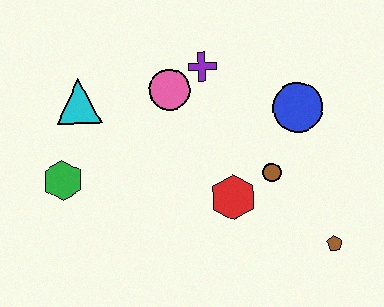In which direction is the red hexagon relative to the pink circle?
The red hexagon is below the pink circle.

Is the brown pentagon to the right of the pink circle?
Yes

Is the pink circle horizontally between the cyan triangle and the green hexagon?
No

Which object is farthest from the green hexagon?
The brown pentagon is farthest from the green hexagon.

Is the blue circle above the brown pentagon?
Yes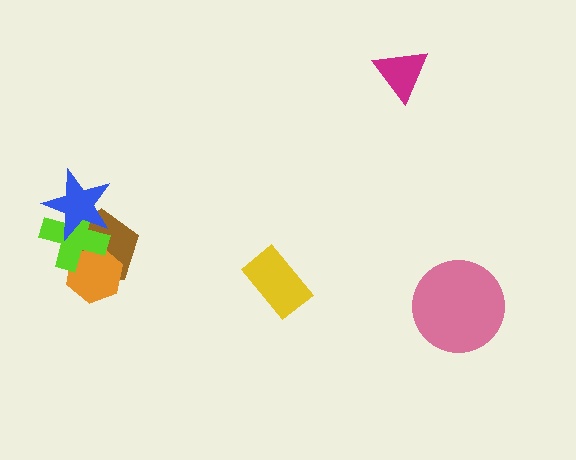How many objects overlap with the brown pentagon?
3 objects overlap with the brown pentagon.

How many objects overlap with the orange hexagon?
2 objects overlap with the orange hexagon.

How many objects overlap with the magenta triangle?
0 objects overlap with the magenta triangle.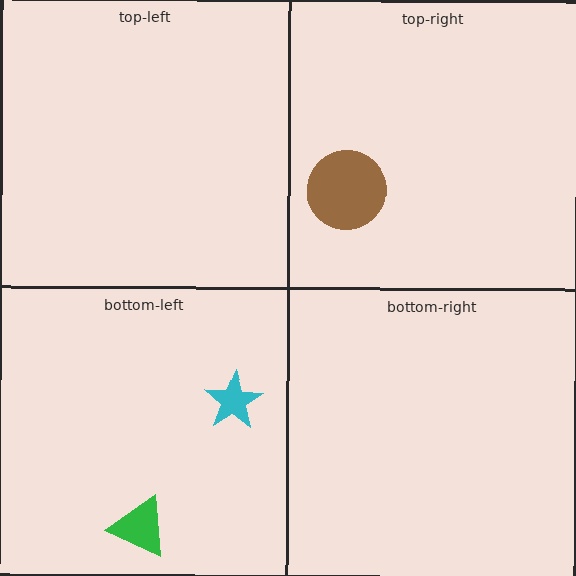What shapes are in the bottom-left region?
The green triangle, the cyan star.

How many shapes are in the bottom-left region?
2.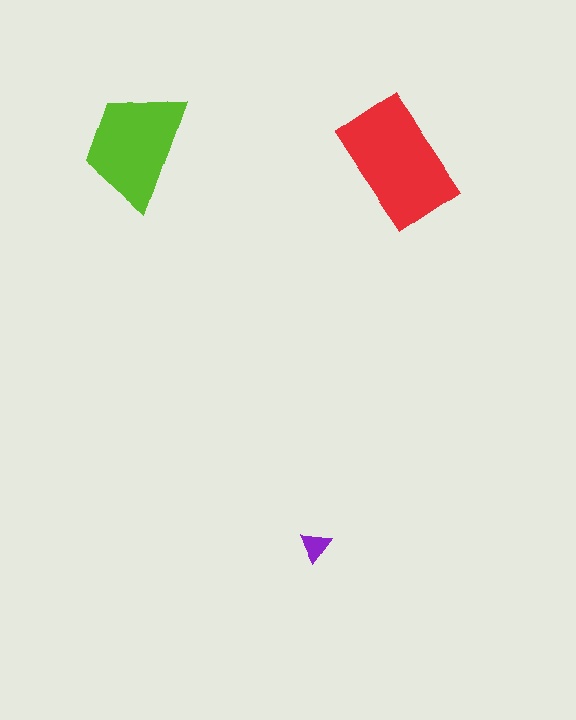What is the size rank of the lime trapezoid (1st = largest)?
2nd.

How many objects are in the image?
There are 3 objects in the image.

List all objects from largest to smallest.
The red rectangle, the lime trapezoid, the purple triangle.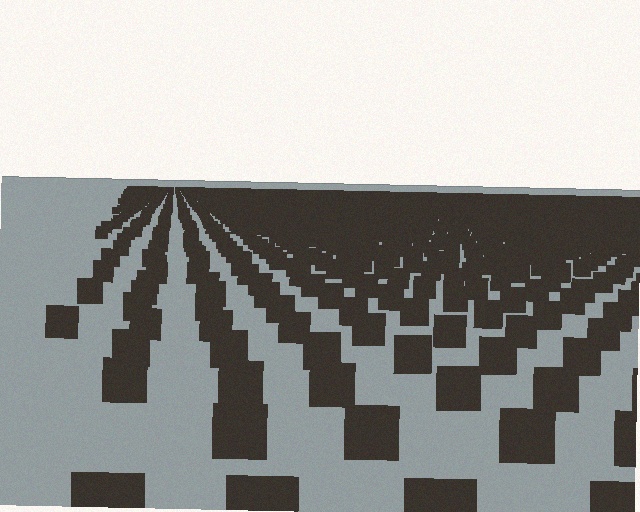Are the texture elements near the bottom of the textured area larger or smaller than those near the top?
Larger. Near the bottom, elements are closer to the viewer and appear at a bigger on-screen size.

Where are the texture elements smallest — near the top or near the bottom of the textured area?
Near the top.